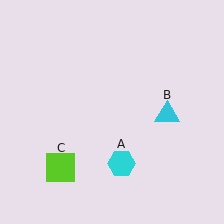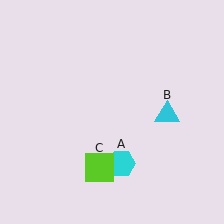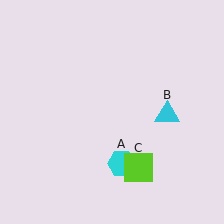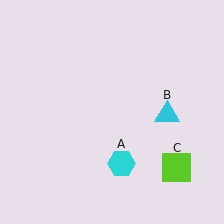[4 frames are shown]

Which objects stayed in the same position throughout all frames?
Cyan hexagon (object A) and cyan triangle (object B) remained stationary.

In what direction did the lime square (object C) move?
The lime square (object C) moved right.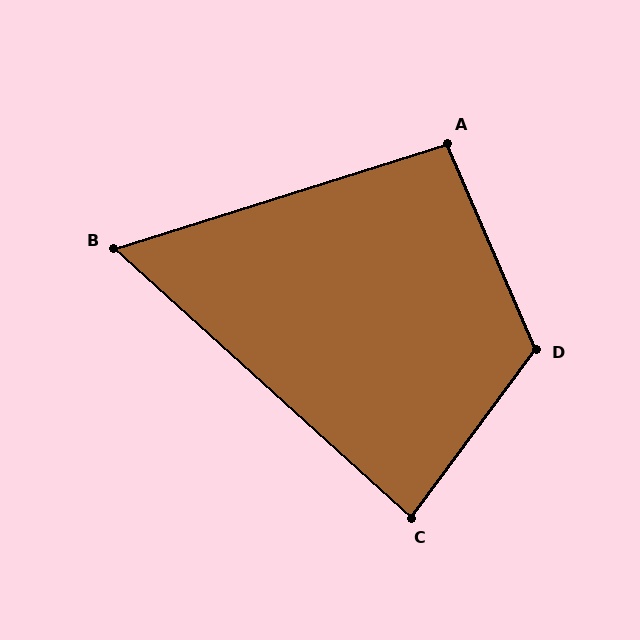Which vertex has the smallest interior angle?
B, at approximately 60 degrees.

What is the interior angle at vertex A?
Approximately 96 degrees (obtuse).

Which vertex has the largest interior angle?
D, at approximately 120 degrees.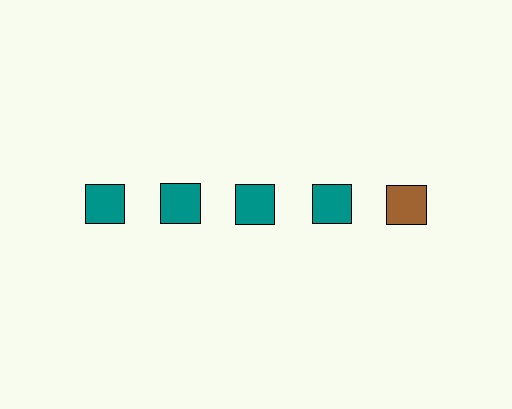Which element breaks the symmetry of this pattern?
The brown square in the top row, rightmost column breaks the symmetry. All other shapes are teal squares.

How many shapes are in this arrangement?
There are 5 shapes arranged in a grid pattern.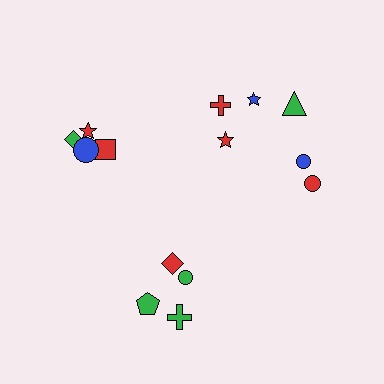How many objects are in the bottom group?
There are 4 objects.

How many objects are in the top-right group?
There are 6 objects.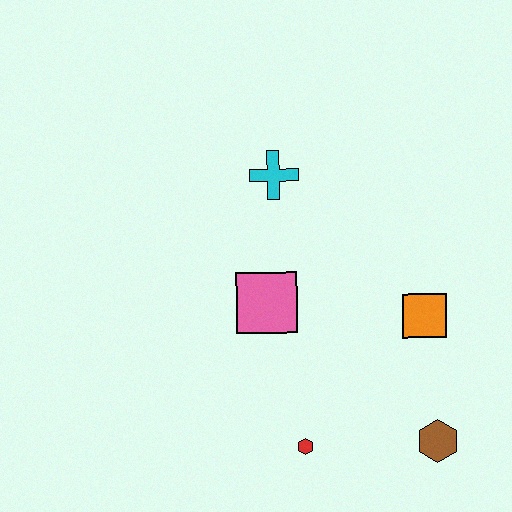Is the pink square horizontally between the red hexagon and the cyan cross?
No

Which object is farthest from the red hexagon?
The cyan cross is farthest from the red hexagon.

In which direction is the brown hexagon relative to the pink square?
The brown hexagon is to the right of the pink square.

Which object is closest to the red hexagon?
The brown hexagon is closest to the red hexagon.